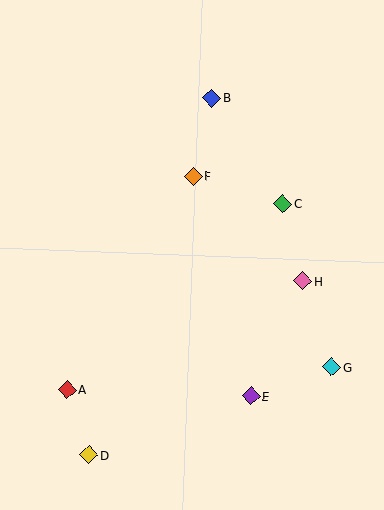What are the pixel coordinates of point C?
Point C is at (283, 204).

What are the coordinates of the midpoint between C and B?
The midpoint between C and B is at (247, 151).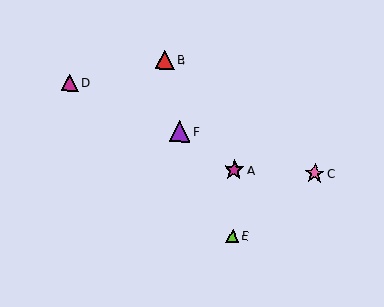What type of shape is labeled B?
Shape B is a red triangle.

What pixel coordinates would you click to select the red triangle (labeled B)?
Click at (165, 60) to select the red triangle B.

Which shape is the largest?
The purple triangle (labeled F) is the largest.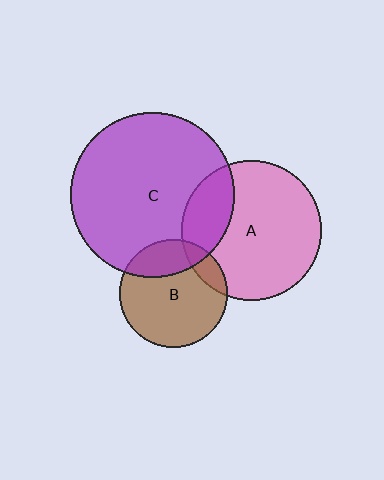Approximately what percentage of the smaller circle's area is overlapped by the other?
Approximately 15%.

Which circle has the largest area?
Circle C (purple).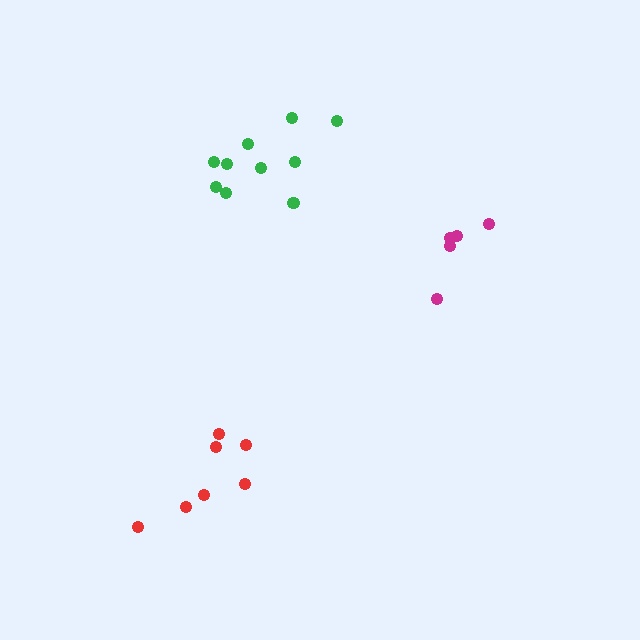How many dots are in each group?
Group 1: 10 dots, Group 2: 7 dots, Group 3: 5 dots (22 total).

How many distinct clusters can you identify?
There are 3 distinct clusters.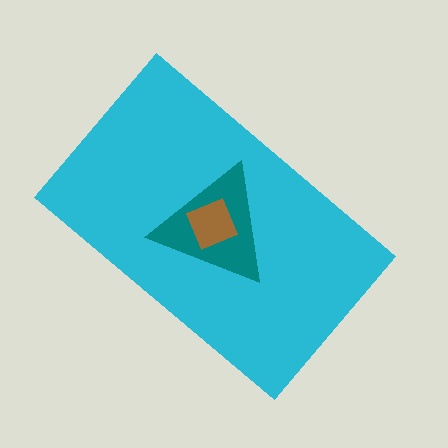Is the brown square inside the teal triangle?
Yes.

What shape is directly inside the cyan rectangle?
The teal triangle.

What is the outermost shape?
The cyan rectangle.